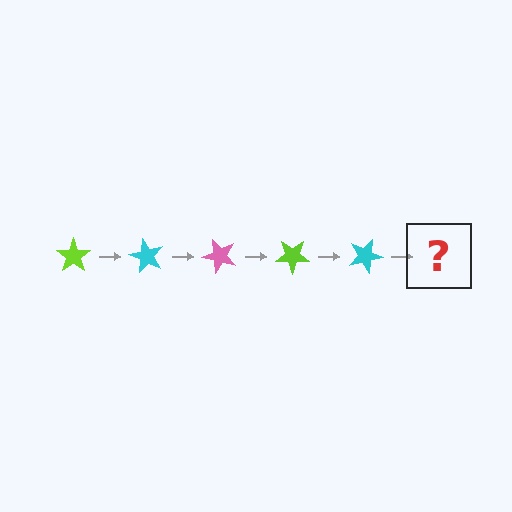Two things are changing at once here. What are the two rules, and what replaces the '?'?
The two rules are that it rotates 60 degrees each step and the color cycles through lime, cyan, and pink. The '?' should be a pink star, rotated 300 degrees from the start.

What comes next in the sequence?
The next element should be a pink star, rotated 300 degrees from the start.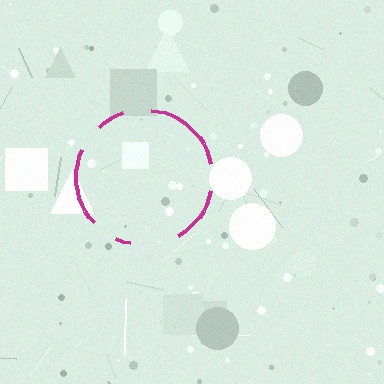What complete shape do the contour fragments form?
The contour fragments form a circle.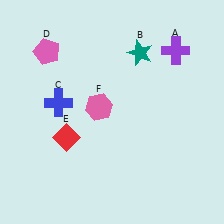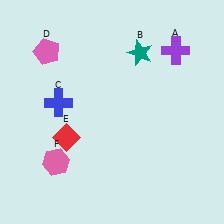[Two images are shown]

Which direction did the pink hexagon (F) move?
The pink hexagon (F) moved down.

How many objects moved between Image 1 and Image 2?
1 object moved between the two images.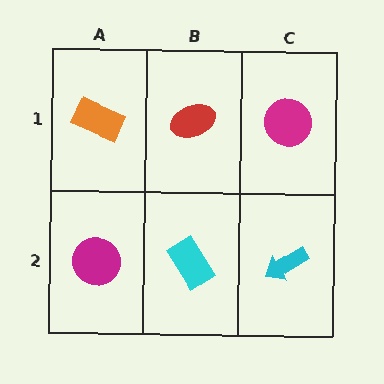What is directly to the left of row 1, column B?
An orange rectangle.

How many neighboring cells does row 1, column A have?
2.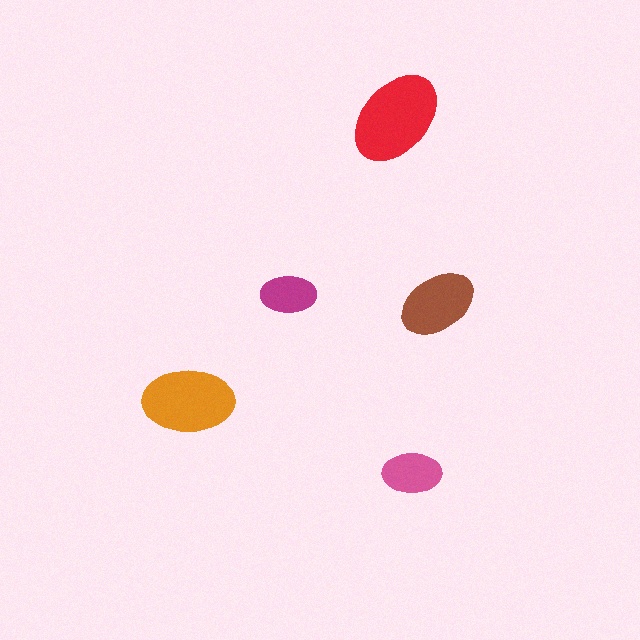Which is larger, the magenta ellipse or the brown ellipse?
The brown one.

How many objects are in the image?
There are 5 objects in the image.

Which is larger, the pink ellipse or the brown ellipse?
The brown one.